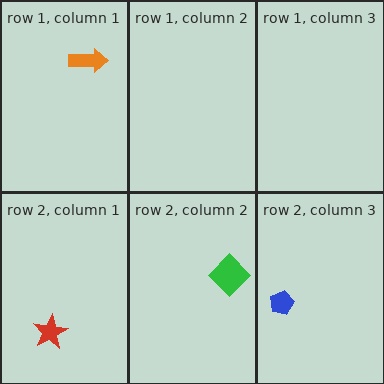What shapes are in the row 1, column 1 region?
The orange arrow.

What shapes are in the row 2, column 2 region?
The green diamond.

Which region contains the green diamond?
The row 2, column 2 region.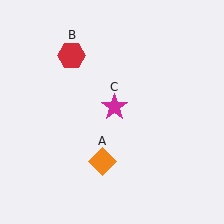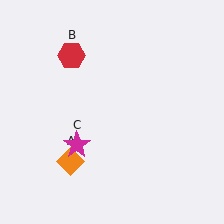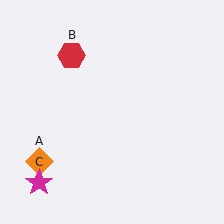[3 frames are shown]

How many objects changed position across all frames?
2 objects changed position: orange diamond (object A), magenta star (object C).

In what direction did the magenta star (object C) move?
The magenta star (object C) moved down and to the left.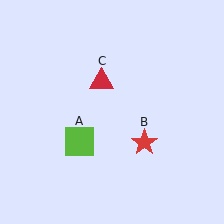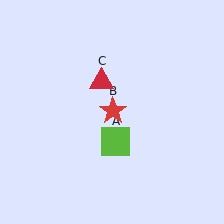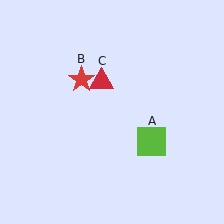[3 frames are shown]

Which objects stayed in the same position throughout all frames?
Red triangle (object C) remained stationary.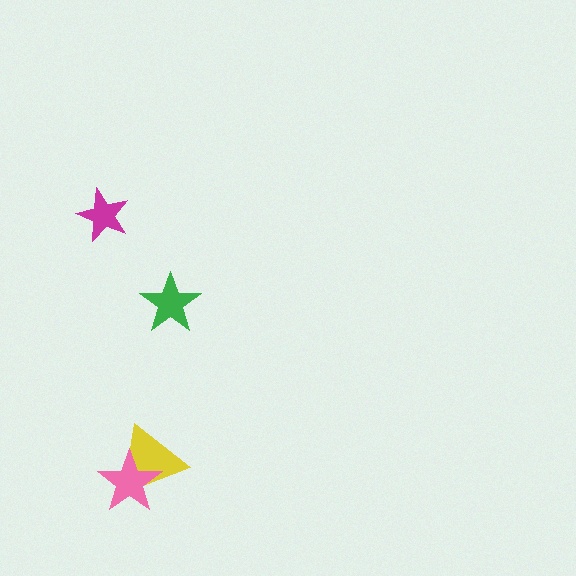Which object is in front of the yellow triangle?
The pink star is in front of the yellow triangle.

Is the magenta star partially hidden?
No, no other shape covers it.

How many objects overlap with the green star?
0 objects overlap with the green star.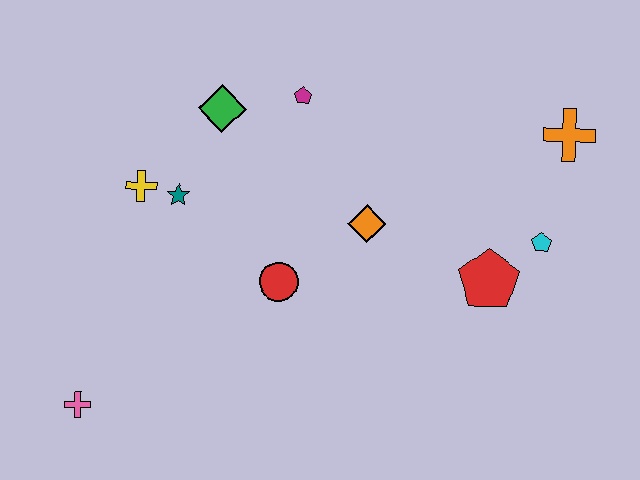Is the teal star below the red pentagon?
No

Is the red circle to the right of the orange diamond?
No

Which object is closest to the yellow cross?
The teal star is closest to the yellow cross.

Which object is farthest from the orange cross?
The pink cross is farthest from the orange cross.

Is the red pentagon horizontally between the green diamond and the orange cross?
Yes